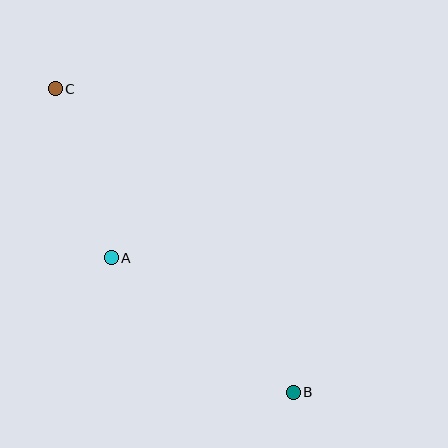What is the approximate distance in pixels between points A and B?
The distance between A and B is approximately 227 pixels.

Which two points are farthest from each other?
Points B and C are farthest from each other.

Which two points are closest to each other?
Points A and C are closest to each other.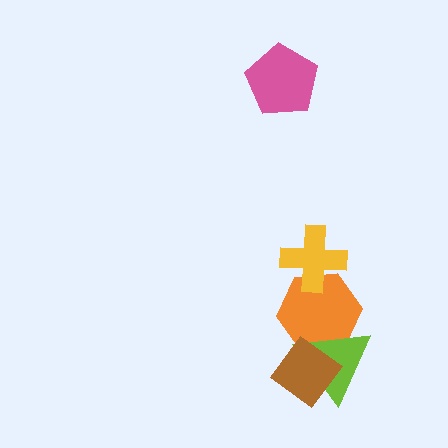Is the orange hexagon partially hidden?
Yes, it is partially covered by another shape.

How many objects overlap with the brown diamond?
2 objects overlap with the brown diamond.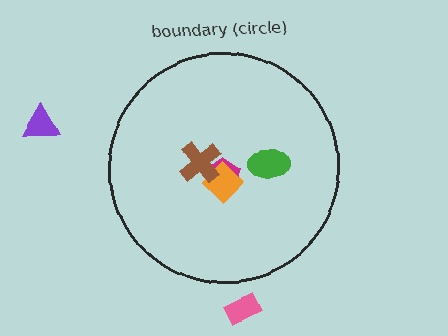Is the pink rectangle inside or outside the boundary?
Outside.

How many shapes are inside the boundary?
4 inside, 2 outside.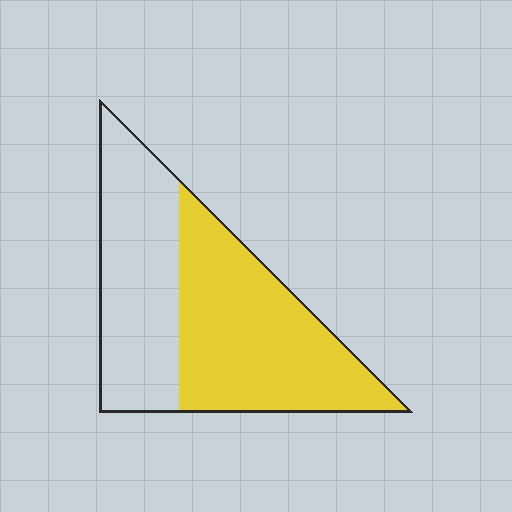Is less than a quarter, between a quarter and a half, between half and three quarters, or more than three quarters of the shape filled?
Between half and three quarters.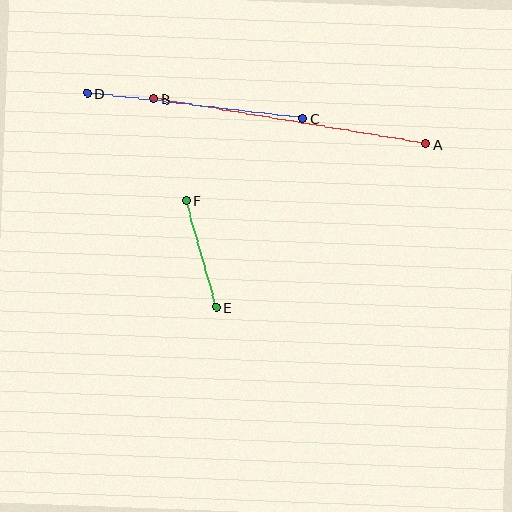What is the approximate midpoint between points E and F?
The midpoint is at approximately (201, 254) pixels.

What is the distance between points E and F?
The distance is approximately 111 pixels.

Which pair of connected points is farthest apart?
Points A and B are farthest apart.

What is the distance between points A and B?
The distance is approximately 276 pixels.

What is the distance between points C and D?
The distance is approximately 217 pixels.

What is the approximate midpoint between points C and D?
The midpoint is at approximately (195, 106) pixels.